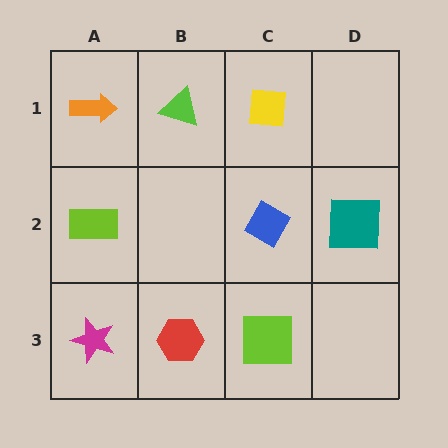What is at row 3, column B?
A red hexagon.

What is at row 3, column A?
A magenta star.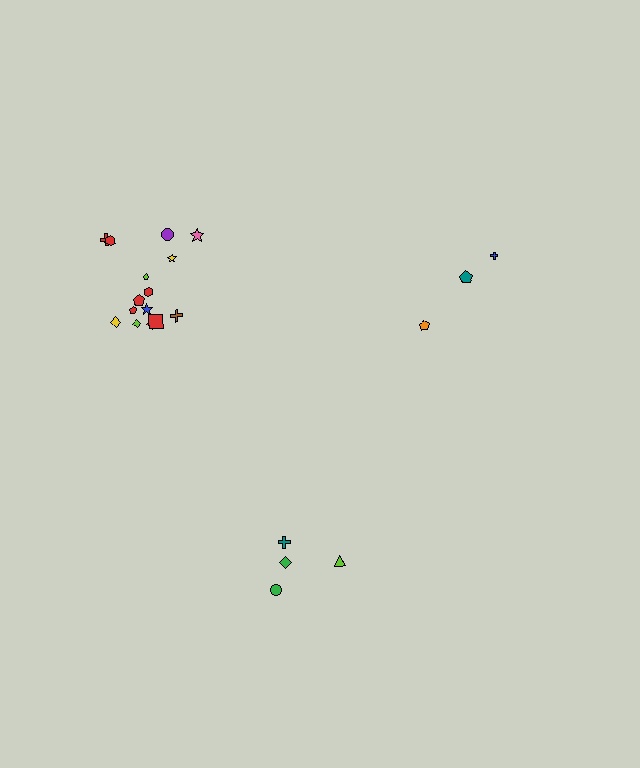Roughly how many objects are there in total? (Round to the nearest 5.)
Roughly 20 objects in total.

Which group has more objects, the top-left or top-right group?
The top-left group.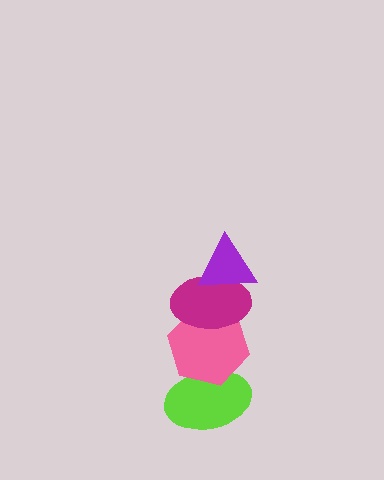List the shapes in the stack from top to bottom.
From top to bottom: the purple triangle, the magenta ellipse, the pink hexagon, the lime ellipse.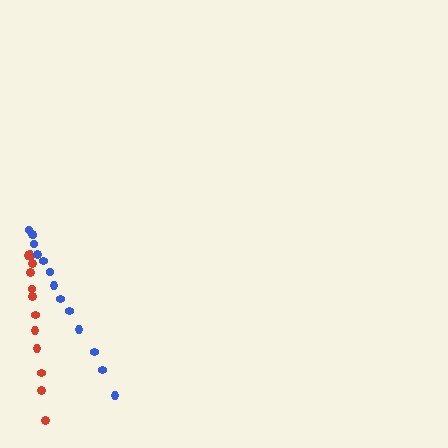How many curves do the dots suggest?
There are 2 distinct paths.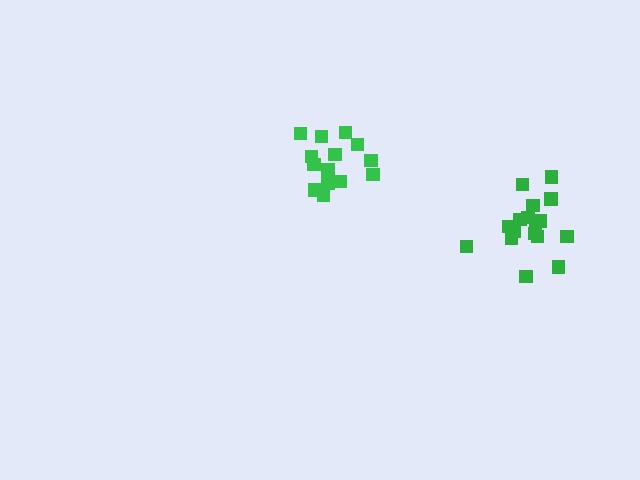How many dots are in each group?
Group 1: 15 dots, Group 2: 17 dots (32 total).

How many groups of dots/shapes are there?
There are 2 groups.